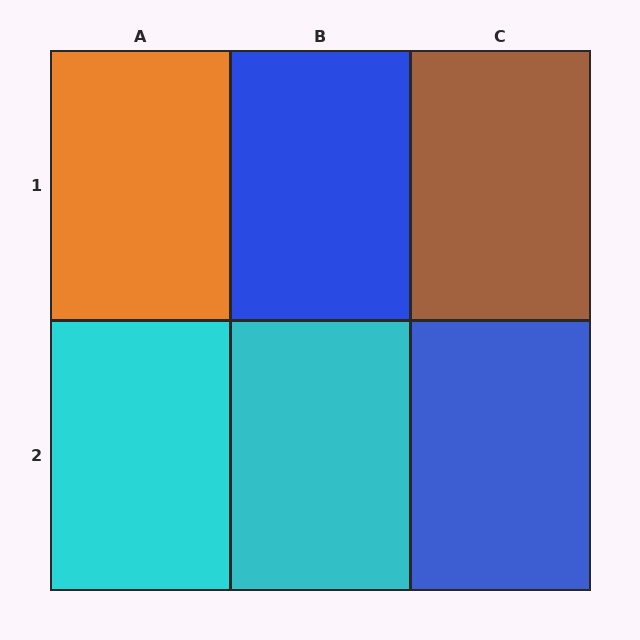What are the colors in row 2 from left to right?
Cyan, cyan, blue.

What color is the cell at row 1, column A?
Orange.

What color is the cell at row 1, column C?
Brown.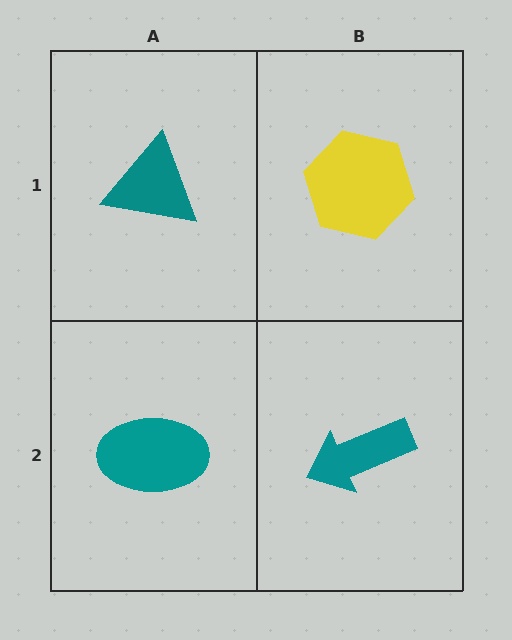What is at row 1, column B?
A yellow hexagon.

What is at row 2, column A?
A teal ellipse.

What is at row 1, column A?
A teal triangle.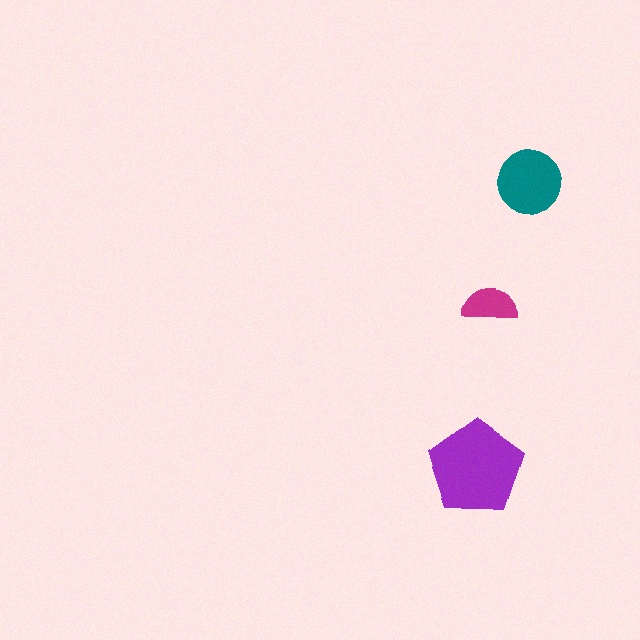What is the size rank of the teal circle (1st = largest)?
2nd.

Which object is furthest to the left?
The purple pentagon is leftmost.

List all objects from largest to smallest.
The purple pentagon, the teal circle, the magenta semicircle.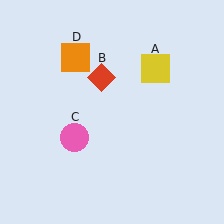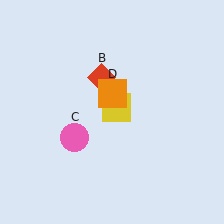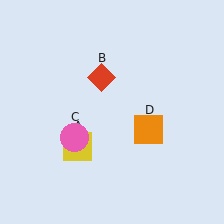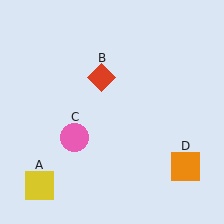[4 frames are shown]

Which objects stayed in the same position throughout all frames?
Red diamond (object B) and pink circle (object C) remained stationary.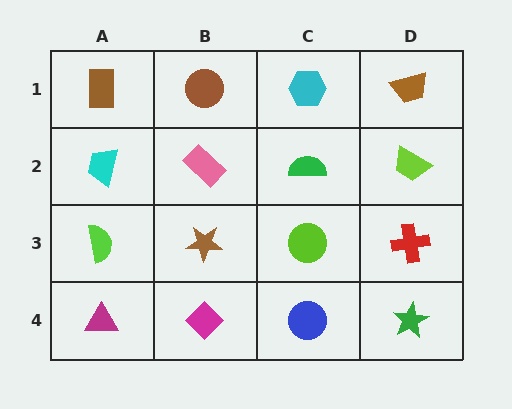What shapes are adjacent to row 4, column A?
A lime semicircle (row 3, column A), a magenta diamond (row 4, column B).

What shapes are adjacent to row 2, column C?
A cyan hexagon (row 1, column C), a lime circle (row 3, column C), a pink rectangle (row 2, column B), a lime trapezoid (row 2, column D).